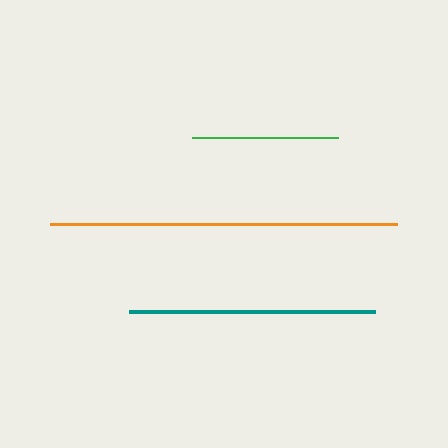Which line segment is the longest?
The orange line is the longest at approximately 347 pixels.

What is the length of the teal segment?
The teal segment is approximately 246 pixels long.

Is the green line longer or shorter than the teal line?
The teal line is longer than the green line.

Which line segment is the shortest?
The green line is the shortest at approximately 146 pixels.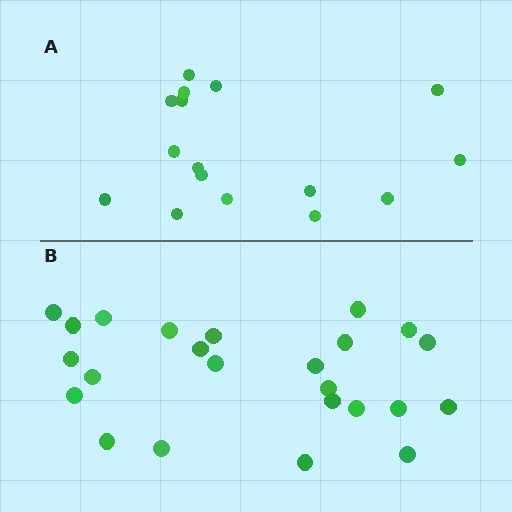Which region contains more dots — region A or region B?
Region B (the bottom region) has more dots.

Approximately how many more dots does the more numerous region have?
Region B has roughly 8 or so more dots than region A.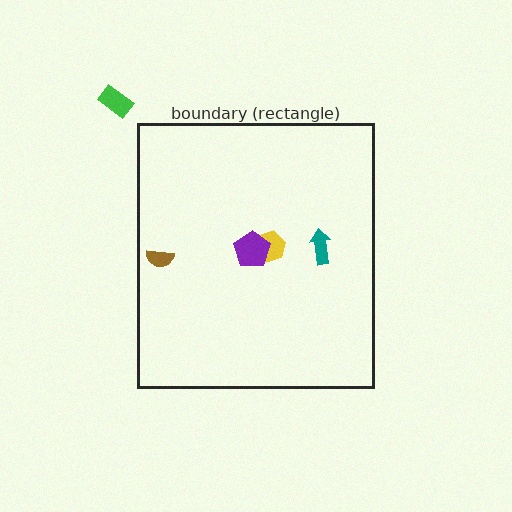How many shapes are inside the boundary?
4 inside, 1 outside.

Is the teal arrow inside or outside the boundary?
Inside.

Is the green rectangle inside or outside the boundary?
Outside.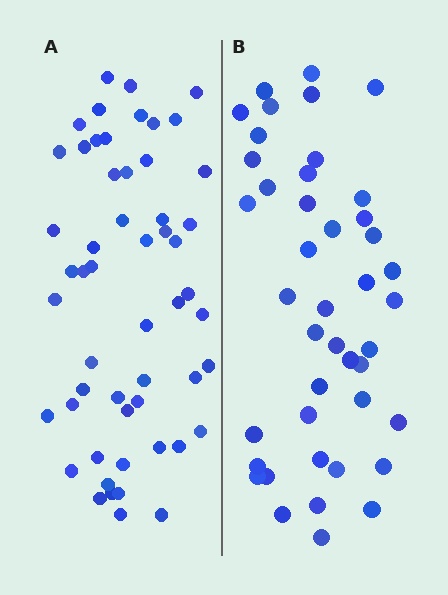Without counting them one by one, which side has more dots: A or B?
Region A (the left region) has more dots.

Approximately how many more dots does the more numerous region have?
Region A has roughly 12 or so more dots than region B.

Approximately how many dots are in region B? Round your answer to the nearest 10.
About 40 dots. (The exact count is 43, which rounds to 40.)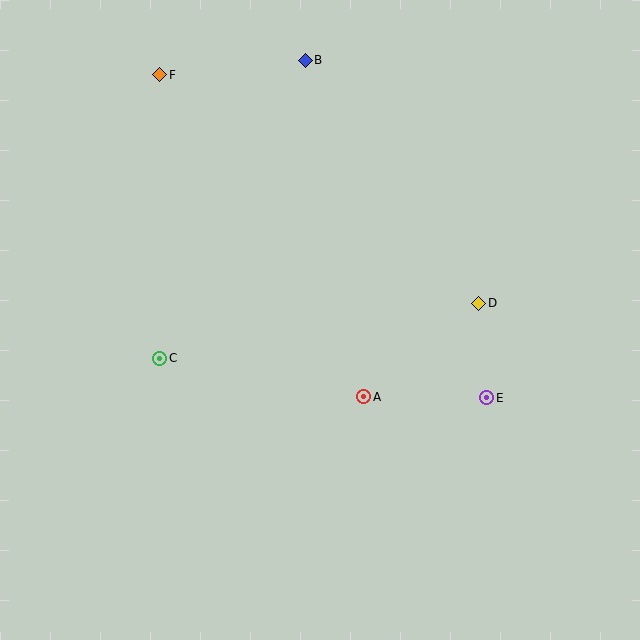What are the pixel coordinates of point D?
Point D is at (479, 303).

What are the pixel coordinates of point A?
Point A is at (364, 397).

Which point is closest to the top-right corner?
Point B is closest to the top-right corner.